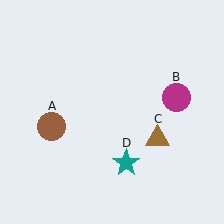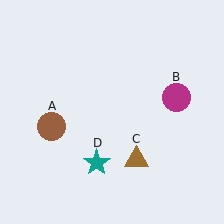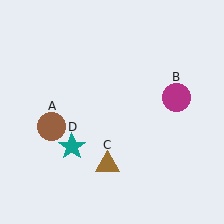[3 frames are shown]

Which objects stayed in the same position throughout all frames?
Brown circle (object A) and magenta circle (object B) remained stationary.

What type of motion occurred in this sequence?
The brown triangle (object C), teal star (object D) rotated clockwise around the center of the scene.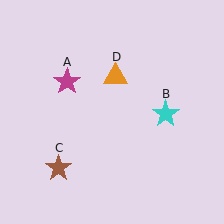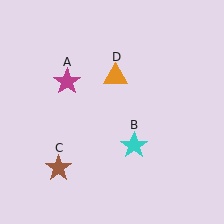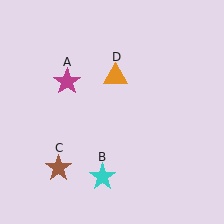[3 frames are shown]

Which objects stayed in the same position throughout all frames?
Magenta star (object A) and brown star (object C) and orange triangle (object D) remained stationary.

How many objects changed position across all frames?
1 object changed position: cyan star (object B).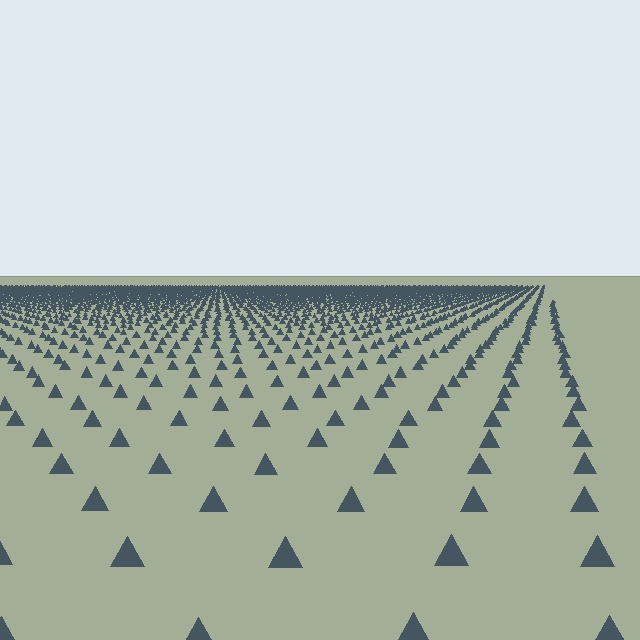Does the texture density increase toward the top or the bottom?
Density increases toward the top.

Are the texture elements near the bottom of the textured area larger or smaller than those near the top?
Larger. Near the bottom, elements are closer to the viewer and appear at a bigger on-screen size.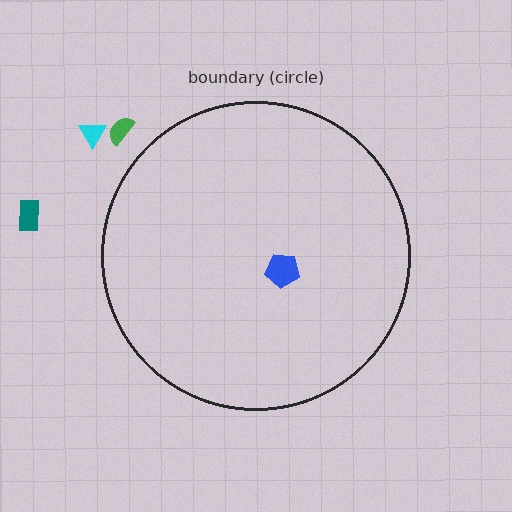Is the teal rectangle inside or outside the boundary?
Outside.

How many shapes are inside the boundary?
1 inside, 3 outside.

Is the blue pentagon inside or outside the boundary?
Inside.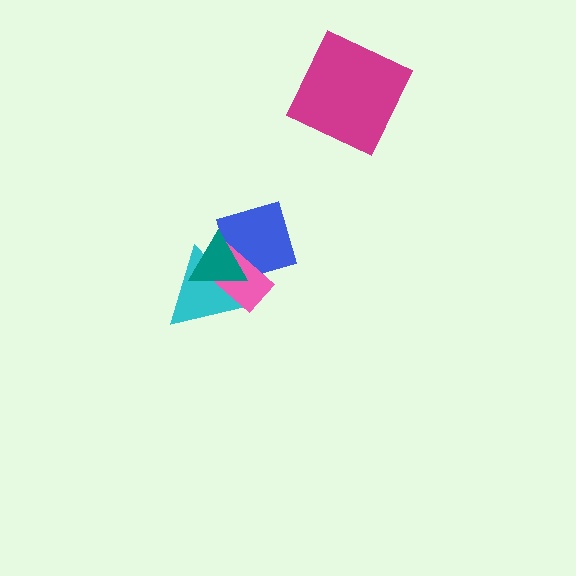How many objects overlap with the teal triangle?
3 objects overlap with the teal triangle.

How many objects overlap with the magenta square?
0 objects overlap with the magenta square.